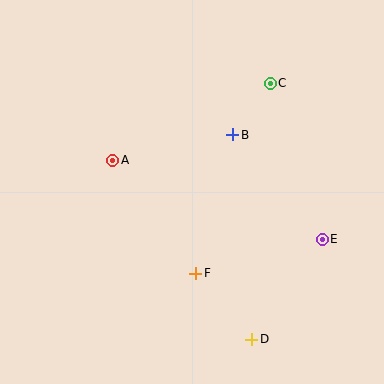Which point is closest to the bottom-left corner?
Point F is closest to the bottom-left corner.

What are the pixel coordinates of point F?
Point F is at (196, 273).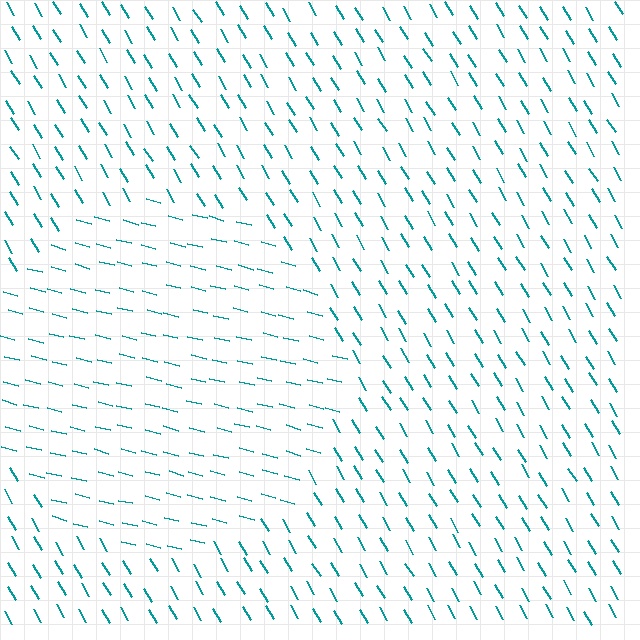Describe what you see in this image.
The image is filled with small teal line segments. A circle region in the image has lines oriented differently from the surrounding lines, creating a visible texture boundary.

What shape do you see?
I see a circle.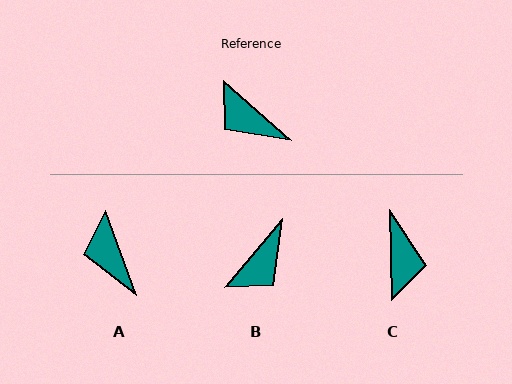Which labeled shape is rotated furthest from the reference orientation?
C, about 133 degrees away.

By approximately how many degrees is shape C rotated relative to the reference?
Approximately 133 degrees counter-clockwise.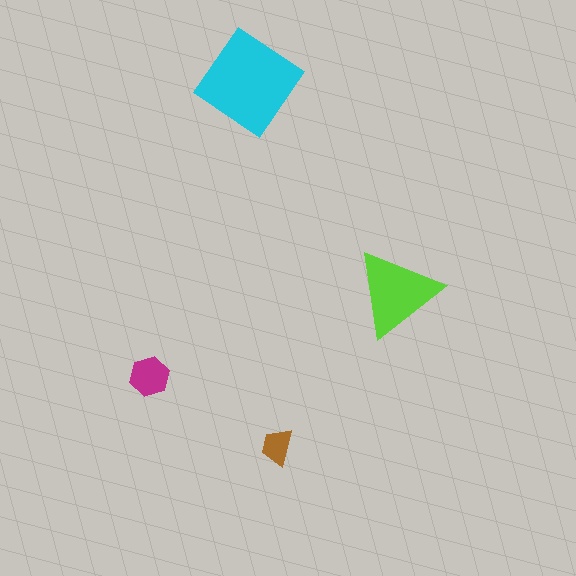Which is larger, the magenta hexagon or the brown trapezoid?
The magenta hexagon.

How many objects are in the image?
There are 4 objects in the image.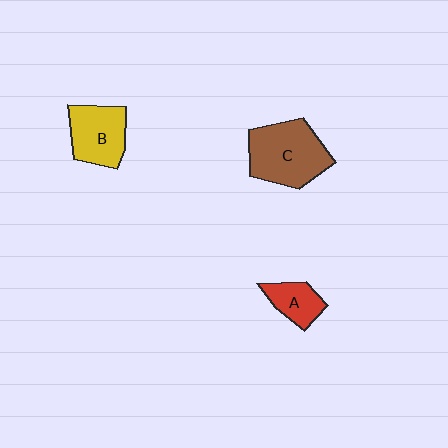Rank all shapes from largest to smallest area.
From largest to smallest: C (brown), B (yellow), A (red).